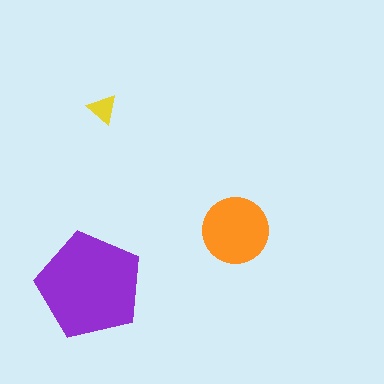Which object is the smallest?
The yellow triangle.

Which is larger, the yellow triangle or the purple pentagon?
The purple pentagon.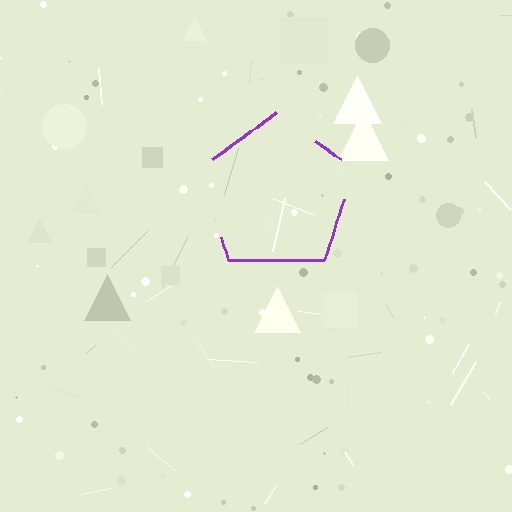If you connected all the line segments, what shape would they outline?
They would outline a pentagon.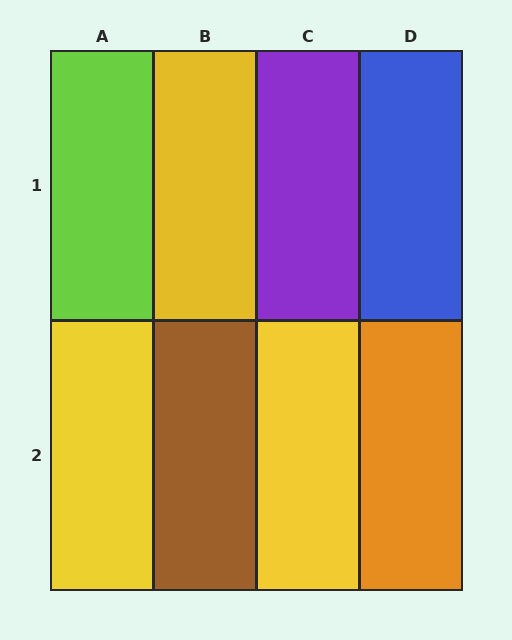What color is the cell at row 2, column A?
Yellow.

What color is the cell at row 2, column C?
Yellow.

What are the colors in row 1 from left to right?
Lime, yellow, purple, blue.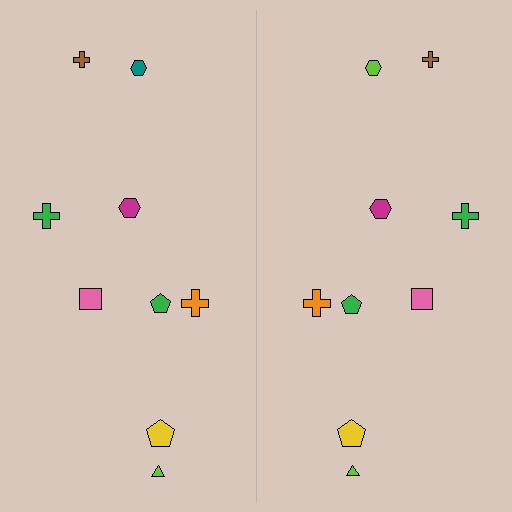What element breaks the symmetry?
The lime hexagon on the right side breaks the symmetry — its mirror counterpart is teal.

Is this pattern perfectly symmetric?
No, the pattern is not perfectly symmetric. The lime hexagon on the right side breaks the symmetry — its mirror counterpart is teal.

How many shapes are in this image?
There are 18 shapes in this image.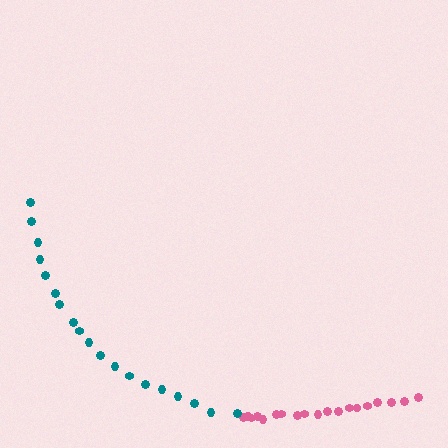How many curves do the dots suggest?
There are 2 distinct paths.